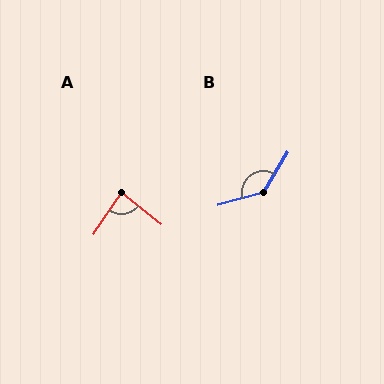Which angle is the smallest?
A, at approximately 85 degrees.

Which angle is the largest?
B, at approximately 137 degrees.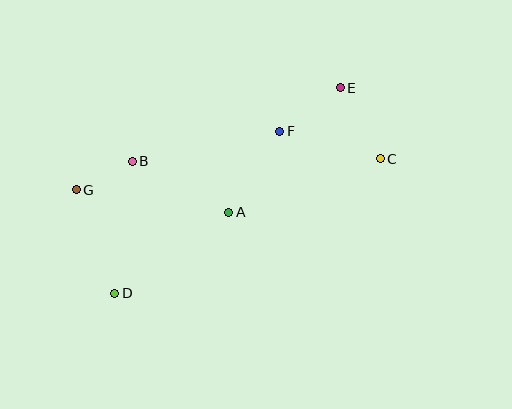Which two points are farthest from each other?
Points C and G are farthest from each other.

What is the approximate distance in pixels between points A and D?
The distance between A and D is approximately 140 pixels.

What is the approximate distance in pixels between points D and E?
The distance between D and E is approximately 305 pixels.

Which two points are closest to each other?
Points B and G are closest to each other.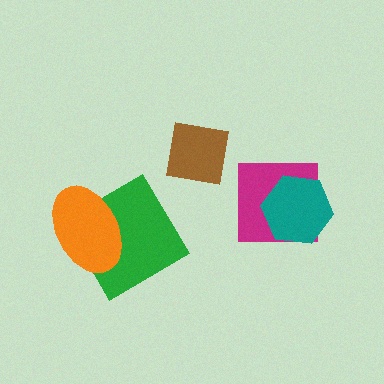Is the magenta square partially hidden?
Yes, it is partially covered by another shape.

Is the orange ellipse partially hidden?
No, no other shape covers it.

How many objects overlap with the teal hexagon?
1 object overlaps with the teal hexagon.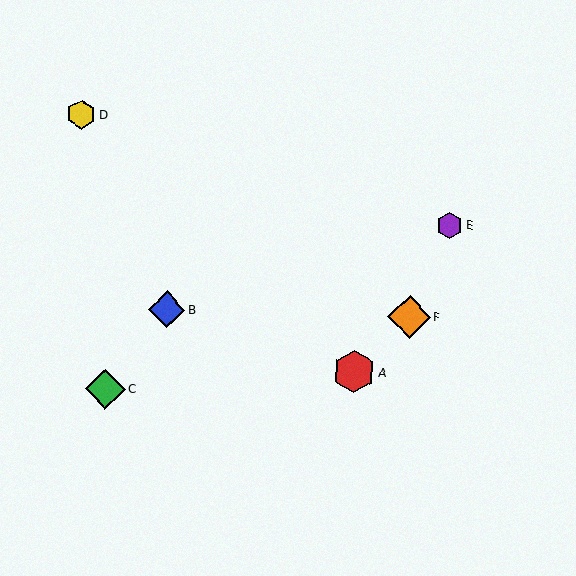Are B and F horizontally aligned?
Yes, both are at y≈310.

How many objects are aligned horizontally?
2 objects (B, F) are aligned horizontally.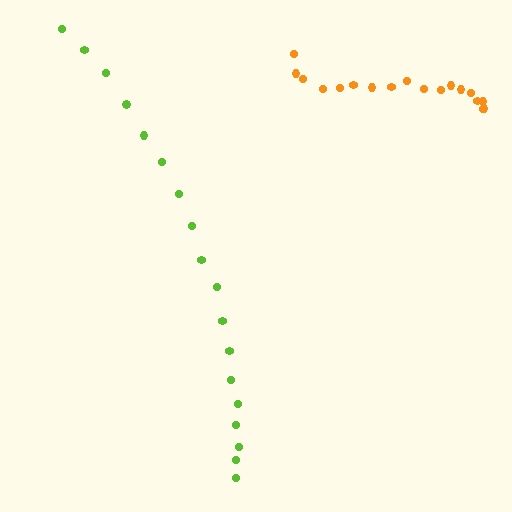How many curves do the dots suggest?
There are 2 distinct paths.